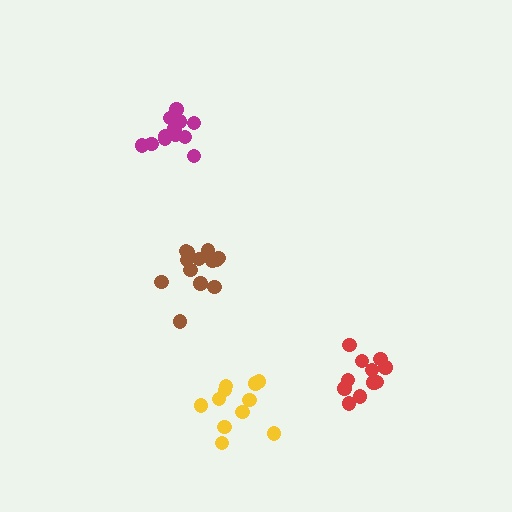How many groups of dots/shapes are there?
There are 4 groups.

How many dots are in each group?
Group 1: 12 dots, Group 2: 13 dots, Group 3: 11 dots, Group 4: 12 dots (48 total).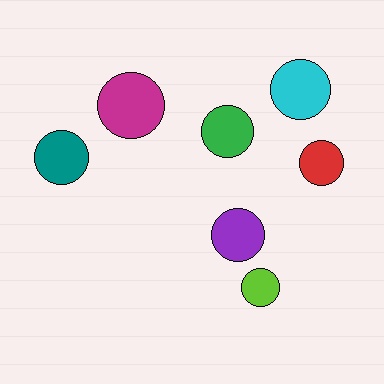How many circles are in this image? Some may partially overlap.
There are 7 circles.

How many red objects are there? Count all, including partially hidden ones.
There is 1 red object.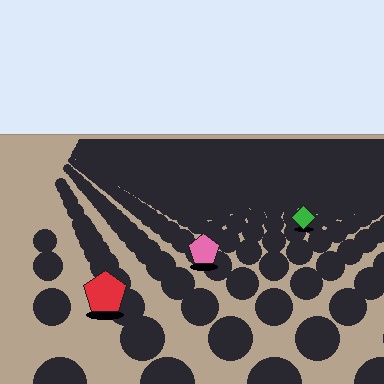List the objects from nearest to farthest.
From nearest to farthest: the red pentagon, the pink pentagon, the green diamond.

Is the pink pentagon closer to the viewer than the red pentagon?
No. The red pentagon is closer — you can tell from the texture gradient: the ground texture is coarser near it.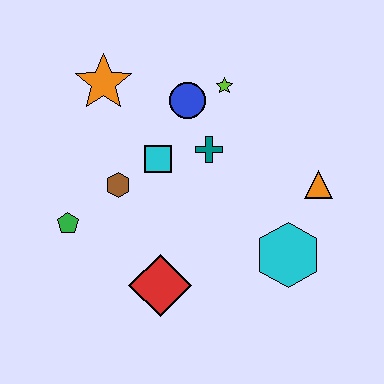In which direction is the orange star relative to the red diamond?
The orange star is above the red diamond.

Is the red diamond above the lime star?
No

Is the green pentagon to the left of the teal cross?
Yes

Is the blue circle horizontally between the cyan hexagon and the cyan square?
Yes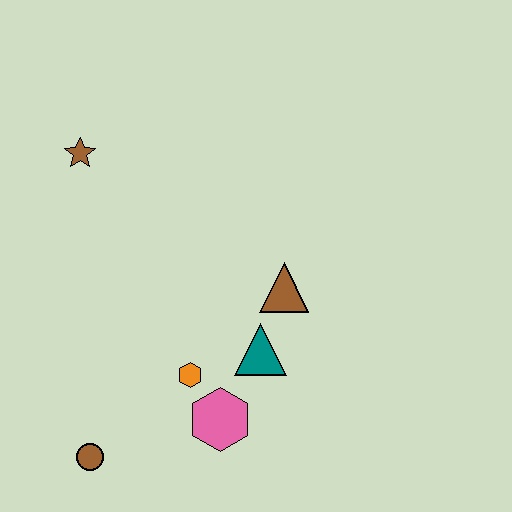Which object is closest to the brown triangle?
The teal triangle is closest to the brown triangle.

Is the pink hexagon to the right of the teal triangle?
No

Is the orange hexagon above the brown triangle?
No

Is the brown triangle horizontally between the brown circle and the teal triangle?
No